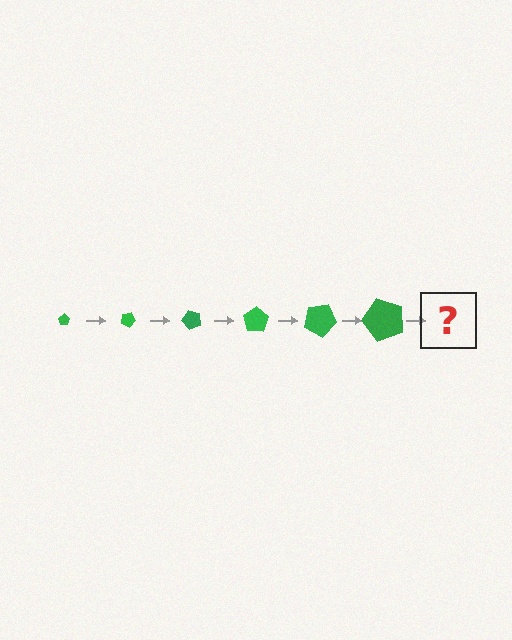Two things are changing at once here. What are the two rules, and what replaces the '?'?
The two rules are that the pentagon grows larger each step and it rotates 25 degrees each step. The '?' should be a pentagon, larger than the previous one and rotated 150 degrees from the start.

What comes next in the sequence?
The next element should be a pentagon, larger than the previous one and rotated 150 degrees from the start.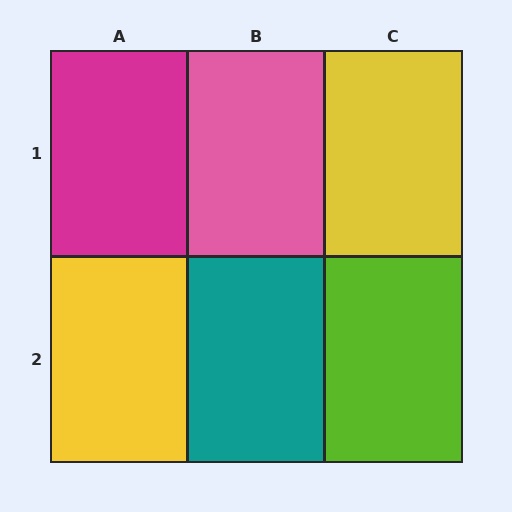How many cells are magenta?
1 cell is magenta.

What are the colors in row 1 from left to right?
Magenta, pink, yellow.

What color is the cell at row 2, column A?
Yellow.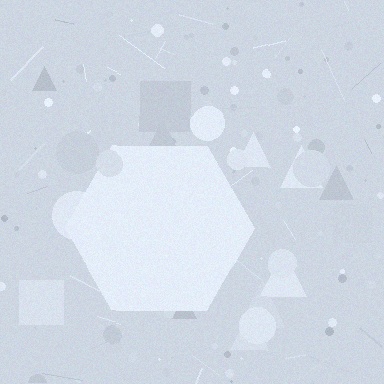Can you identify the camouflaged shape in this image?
The camouflaged shape is a hexagon.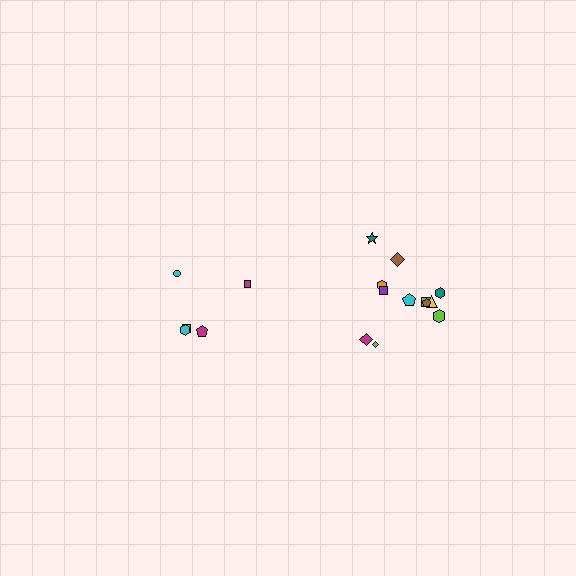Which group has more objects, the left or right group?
The right group.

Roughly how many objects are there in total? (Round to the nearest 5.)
Roughly 15 objects in total.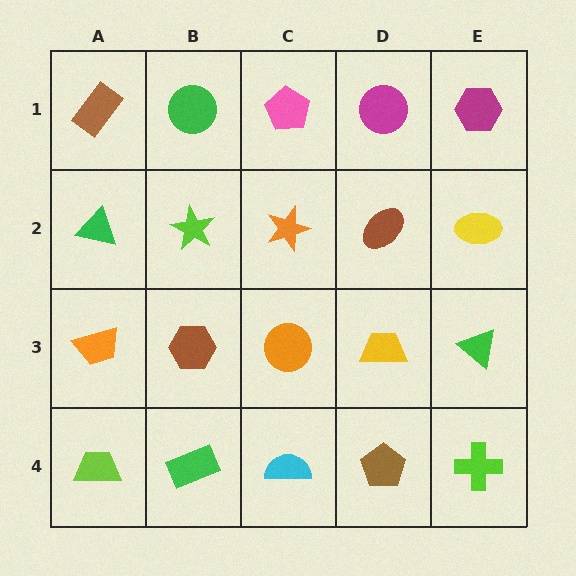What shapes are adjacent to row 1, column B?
A lime star (row 2, column B), a brown rectangle (row 1, column A), a pink pentagon (row 1, column C).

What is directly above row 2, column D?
A magenta circle.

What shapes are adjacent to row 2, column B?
A green circle (row 1, column B), a brown hexagon (row 3, column B), a green triangle (row 2, column A), an orange star (row 2, column C).